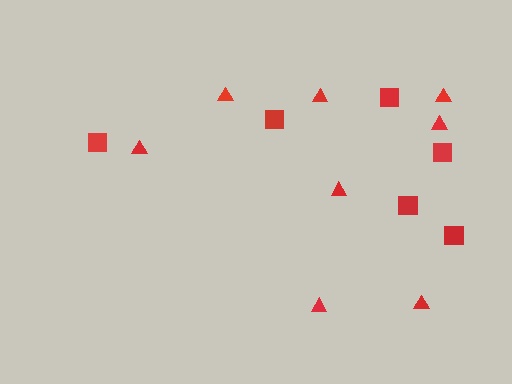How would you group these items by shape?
There are 2 groups: one group of squares (6) and one group of triangles (8).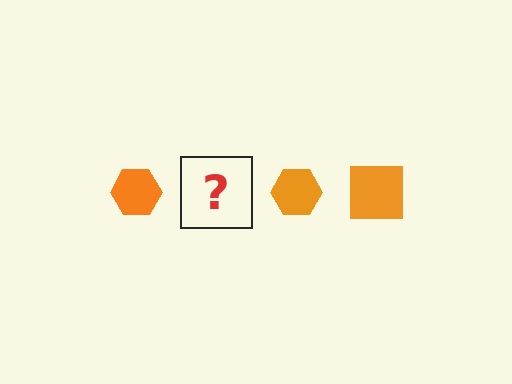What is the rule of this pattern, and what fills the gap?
The rule is that the pattern cycles through hexagon, square shapes in orange. The gap should be filled with an orange square.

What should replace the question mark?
The question mark should be replaced with an orange square.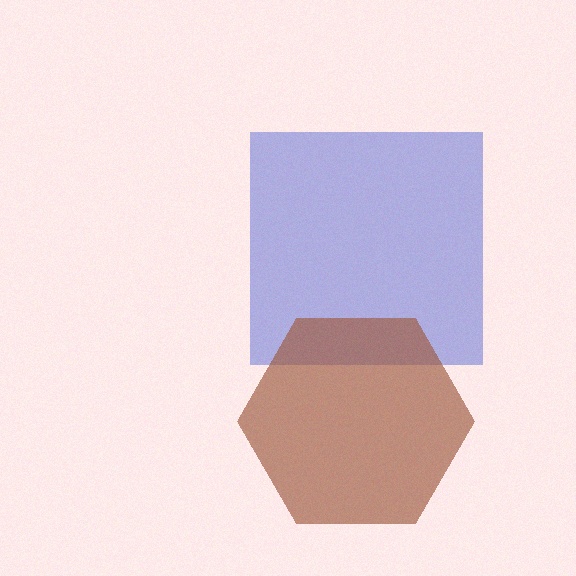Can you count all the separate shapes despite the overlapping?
Yes, there are 2 separate shapes.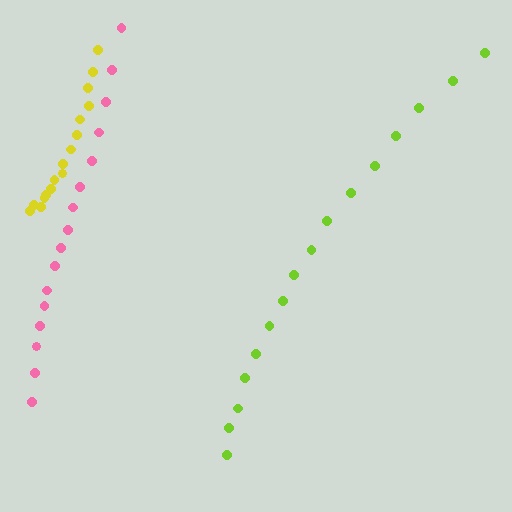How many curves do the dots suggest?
There are 3 distinct paths.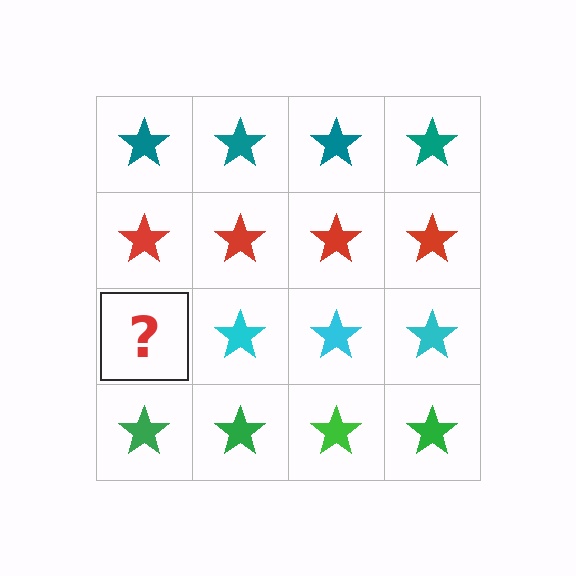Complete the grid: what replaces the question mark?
The question mark should be replaced with a cyan star.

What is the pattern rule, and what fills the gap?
The rule is that each row has a consistent color. The gap should be filled with a cyan star.